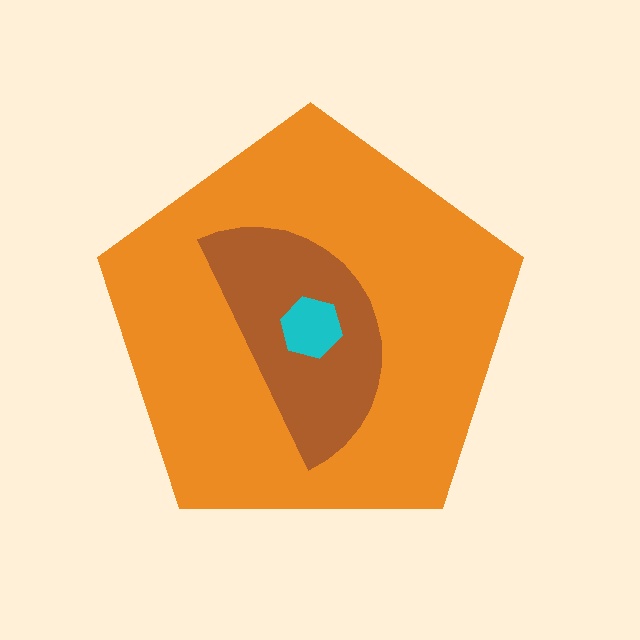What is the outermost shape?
The orange pentagon.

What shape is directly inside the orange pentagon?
The brown semicircle.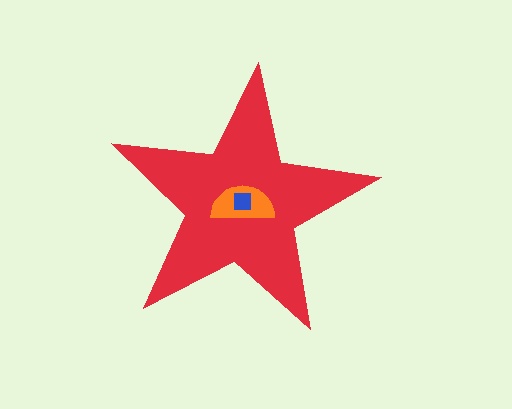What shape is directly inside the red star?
The orange semicircle.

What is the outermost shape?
The red star.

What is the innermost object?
The blue square.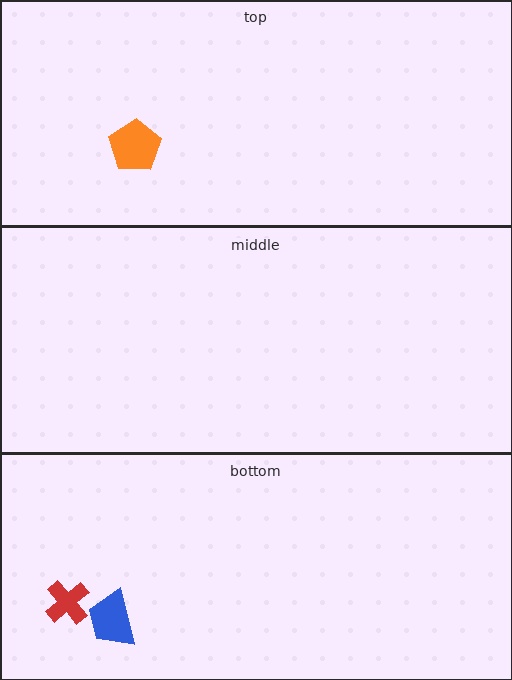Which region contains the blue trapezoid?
The bottom region.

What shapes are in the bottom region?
The blue trapezoid, the red cross.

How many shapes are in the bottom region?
2.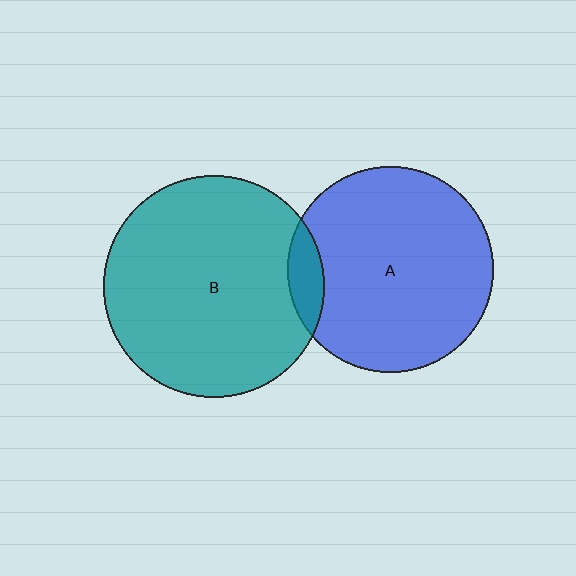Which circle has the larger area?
Circle B (teal).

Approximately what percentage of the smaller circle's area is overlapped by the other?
Approximately 10%.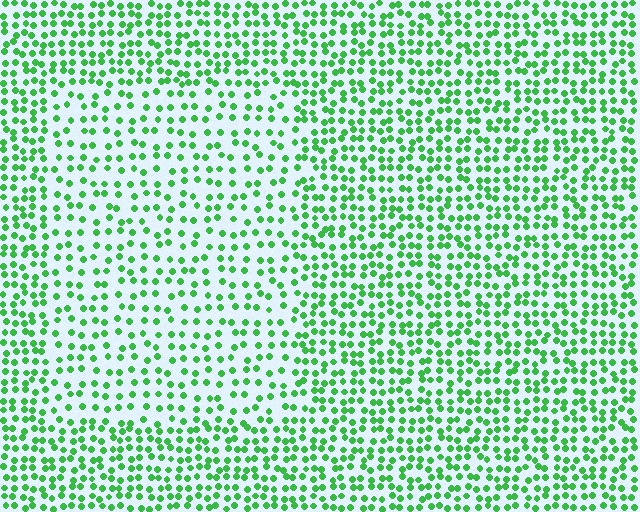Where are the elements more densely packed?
The elements are more densely packed outside the rectangle boundary.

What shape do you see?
I see a rectangle.